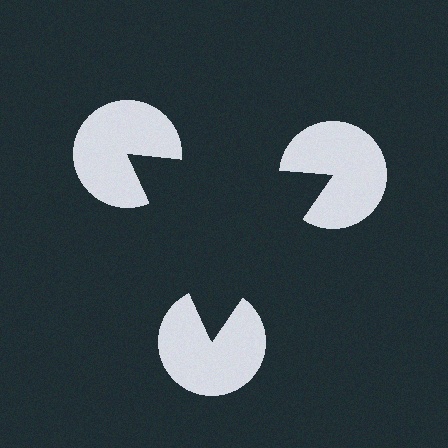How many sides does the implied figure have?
3 sides.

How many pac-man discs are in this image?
There are 3 — one at each vertex of the illusory triangle.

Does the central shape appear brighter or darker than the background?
It typically appears slightly darker than the background, even though no actual brightness change is drawn.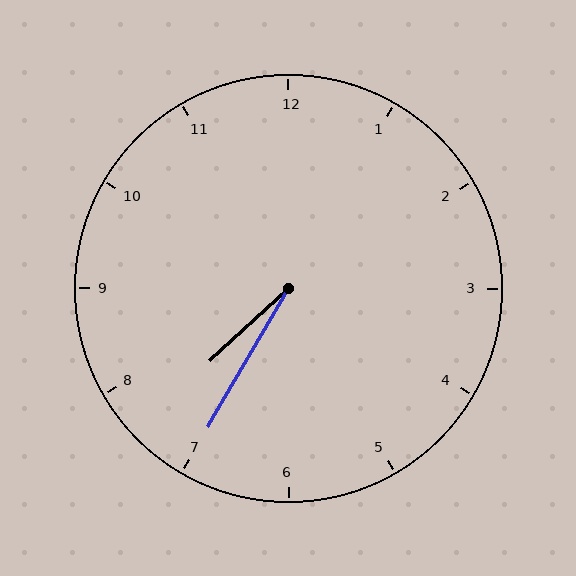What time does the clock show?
7:35.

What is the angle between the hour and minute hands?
Approximately 18 degrees.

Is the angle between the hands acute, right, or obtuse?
It is acute.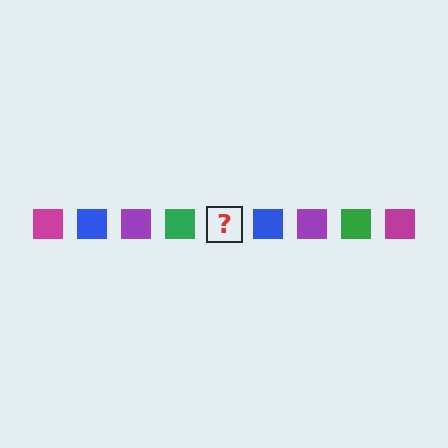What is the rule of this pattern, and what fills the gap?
The rule is that the pattern cycles through magenta, blue, purple, green squares. The gap should be filled with a magenta square.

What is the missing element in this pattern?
The missing element is a magenta square.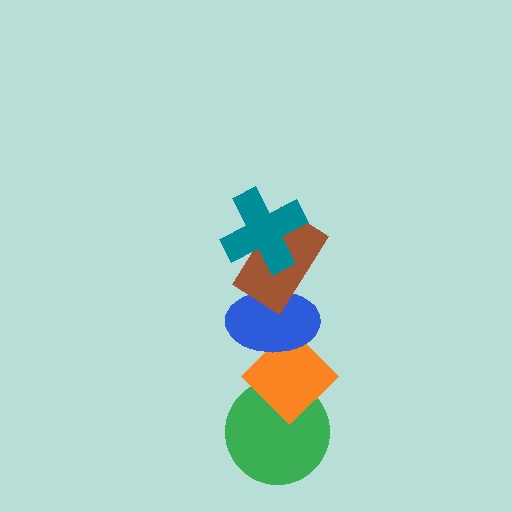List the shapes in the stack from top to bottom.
From top to bottom: the teal cross, the brown rectangle, the blue ellipse, the orange diamond, the green circle.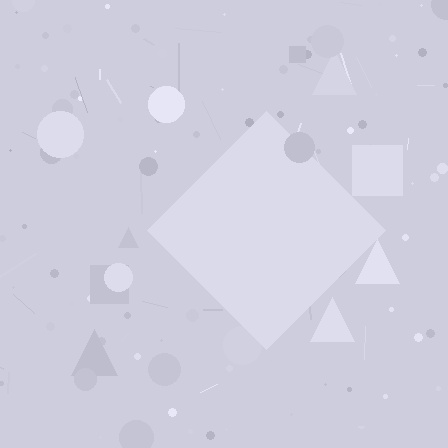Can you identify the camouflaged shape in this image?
The camouflaged shape is a diamond.